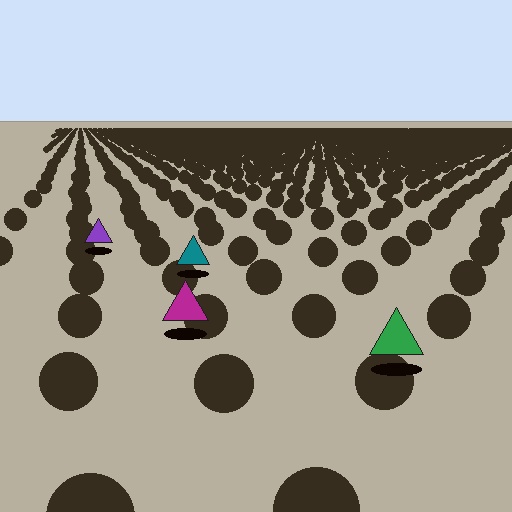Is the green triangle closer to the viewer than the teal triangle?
Yes. The green triangle is closer — you can tell from the texture gradient: the ground texture is coarser near it.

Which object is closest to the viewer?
The green triangle is closest. The texture marks near it are larger and more spread out.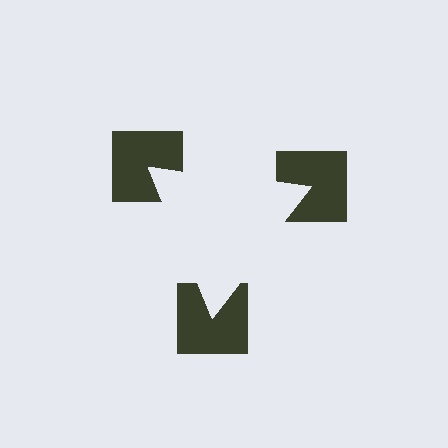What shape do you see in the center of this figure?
An illusory triangle — its edges are inferred from the aligned wedge cuts in the notched squares, not physically drawn.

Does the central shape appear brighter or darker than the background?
It typically appears slightly brighter than the background, even though no actual brightness change is drawn.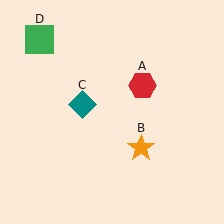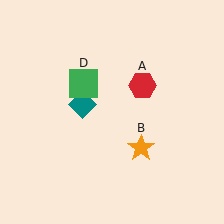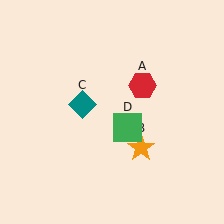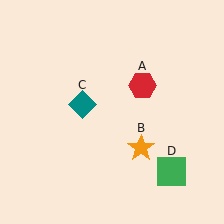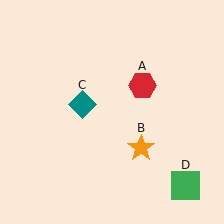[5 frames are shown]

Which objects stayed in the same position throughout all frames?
Red hexagon (object A) and orange star (object B) and teal diamond (object C) remained stationary.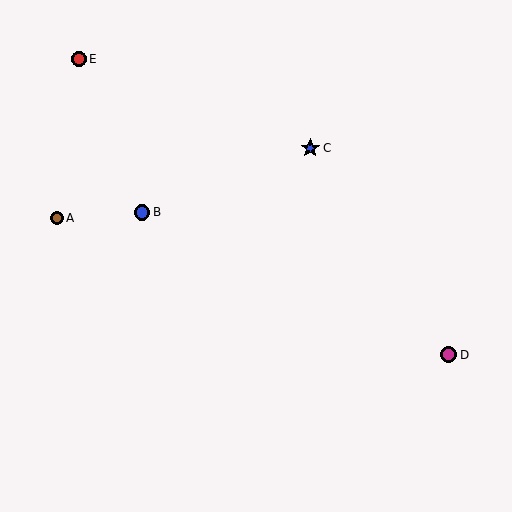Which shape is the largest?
The blue star (labeled C) is the largest.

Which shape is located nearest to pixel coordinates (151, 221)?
The blue circle (labeled B) at (142, 212) is nearest to that location.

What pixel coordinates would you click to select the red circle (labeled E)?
Click at (79, 59) to select the red circle E.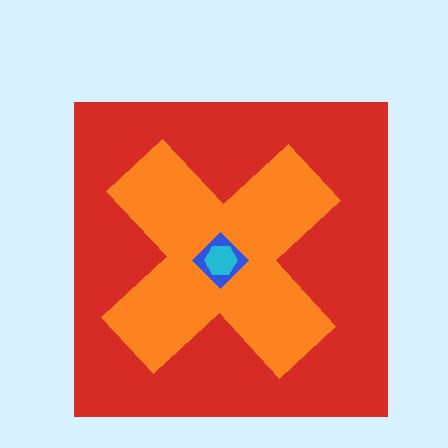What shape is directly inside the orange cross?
The blue diamond.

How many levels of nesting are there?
4.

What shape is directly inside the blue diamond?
The cyan hexagon.